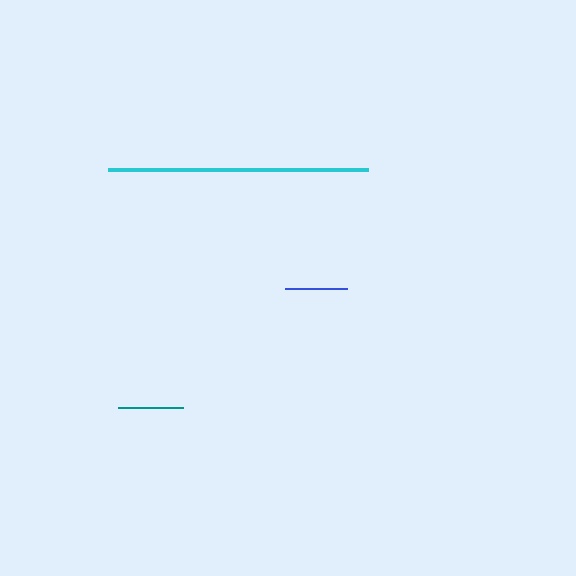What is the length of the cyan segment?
The cyan segment is approximately 260 pixels long.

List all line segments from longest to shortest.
From longest to shortest: cyan, teal, blue.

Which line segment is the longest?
The cyan line is the longest at approximately 260 pixels.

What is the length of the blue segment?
The blue segment is approximately 62 pixels long.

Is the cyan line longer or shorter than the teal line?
The cyan line is longer than the teal line.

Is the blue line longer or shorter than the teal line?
The teal line is longer than the blue line.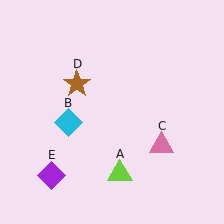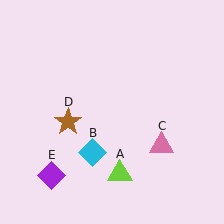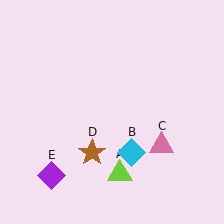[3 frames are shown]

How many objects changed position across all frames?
2 objects changed position: cyan diamond (object B), brown star (object D).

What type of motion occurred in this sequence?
The cyan diamond (object B), brown star (object D) rotated counterclockwise around the center of the scene.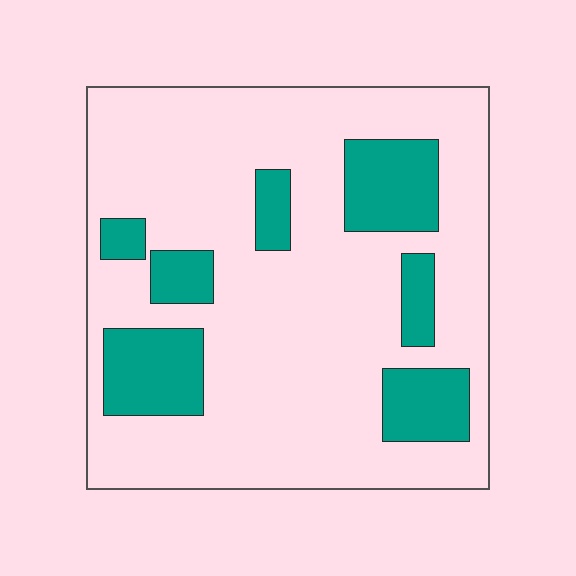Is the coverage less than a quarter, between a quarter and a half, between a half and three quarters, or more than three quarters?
Less than a quarter.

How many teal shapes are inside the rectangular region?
7.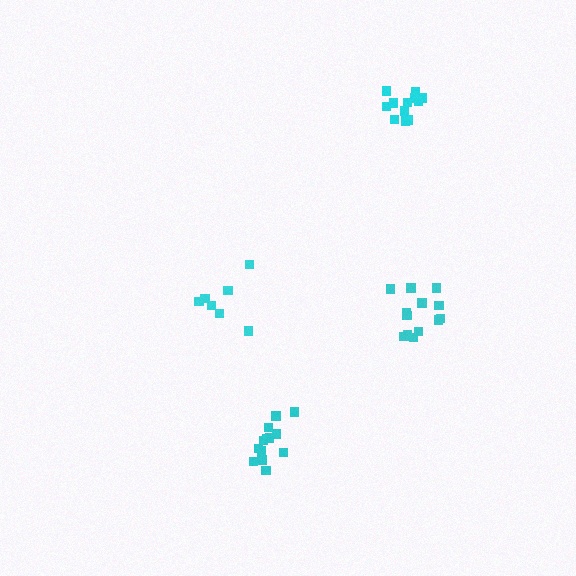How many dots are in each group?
Group 1: 13 dots, Group 2: 7 dots, Group 3: 12 dots, Group 4: 13 dots (45 total).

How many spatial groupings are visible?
There are 4 spatial groupings.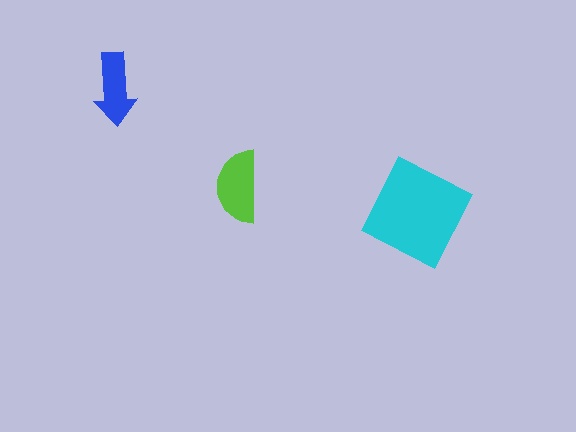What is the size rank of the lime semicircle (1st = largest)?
2nd.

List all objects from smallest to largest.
The blue arrow, the lime semicircle, the cyan diamond.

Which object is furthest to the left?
The blue arrow is leftmost.